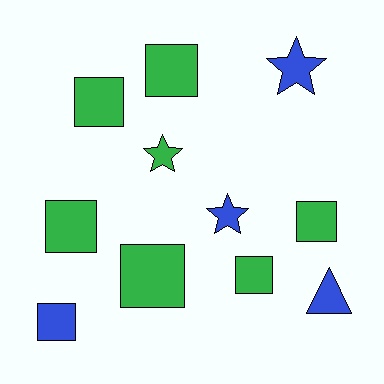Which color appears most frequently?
Green, with 7 objects.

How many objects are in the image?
There are 11 objects.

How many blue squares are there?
There is 1 blue square.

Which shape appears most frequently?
Square, with 7 objects.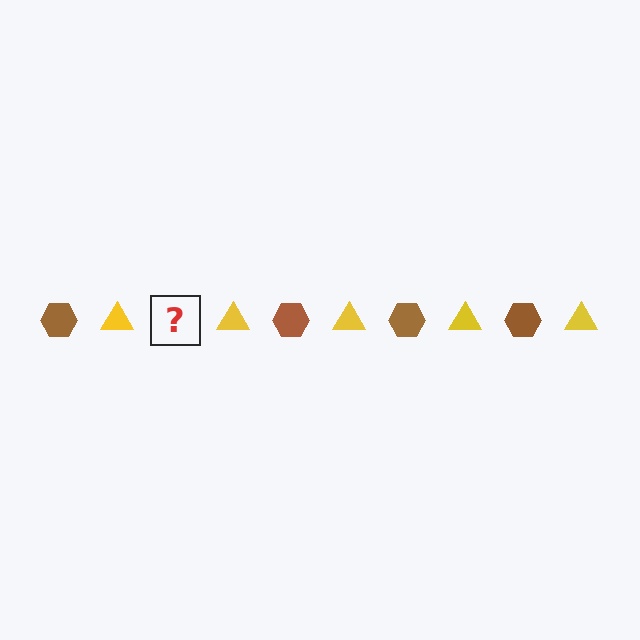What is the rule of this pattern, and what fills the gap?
The rule is that the pattern alternates between brown hexagon and yellow triangle. The gap should be filled with a brown hexagon.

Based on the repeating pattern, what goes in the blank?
The blank should be a brown hexagon.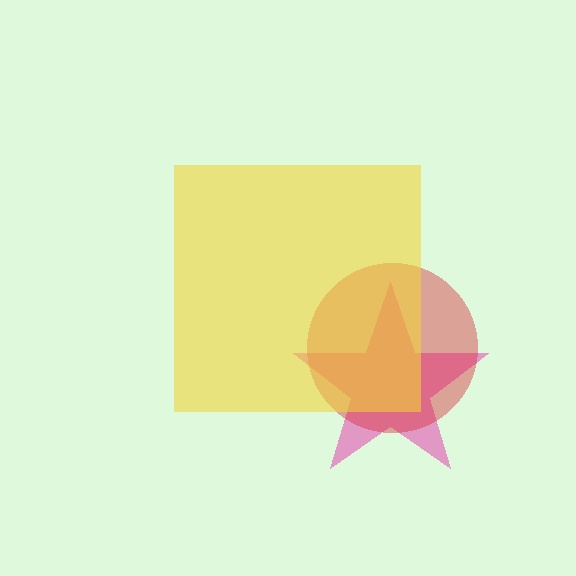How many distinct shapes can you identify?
There are 3 distinct shapes: a pink star, a red circle, a yellow square.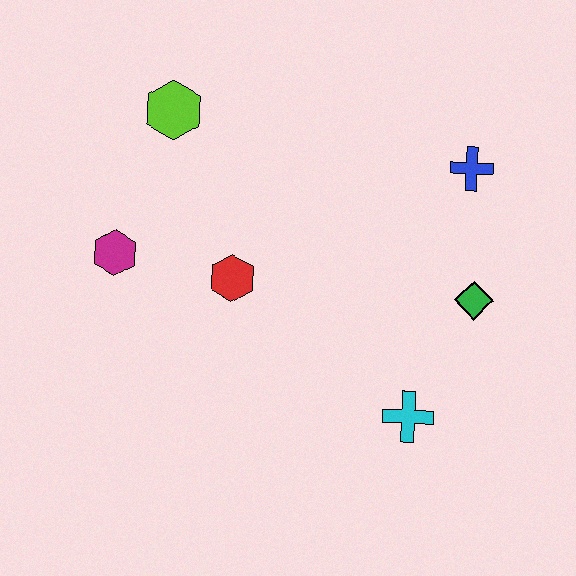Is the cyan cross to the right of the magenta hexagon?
Yes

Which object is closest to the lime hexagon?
The magenta hexagon is closest to the lime hexagon.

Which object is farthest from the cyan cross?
The lime hexagon is farthest from the cyan cross.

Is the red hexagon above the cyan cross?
Yes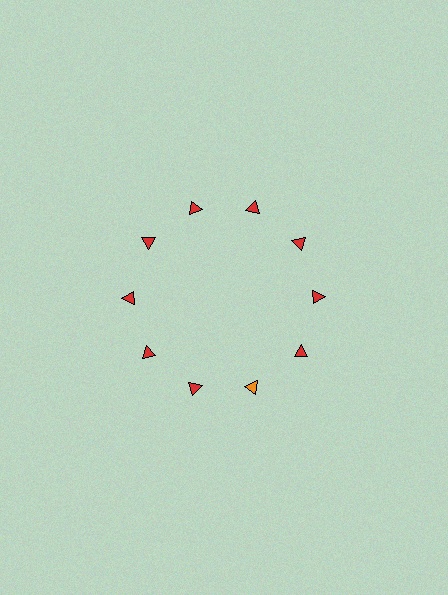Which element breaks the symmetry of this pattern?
The orange triangle at roughly the 5 o'clock position breaks the symmetry. All other shapes are red triangles.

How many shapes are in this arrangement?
There are 10 shapes arranged in a ring pattern.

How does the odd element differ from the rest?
It has a different color: orange instead of red.